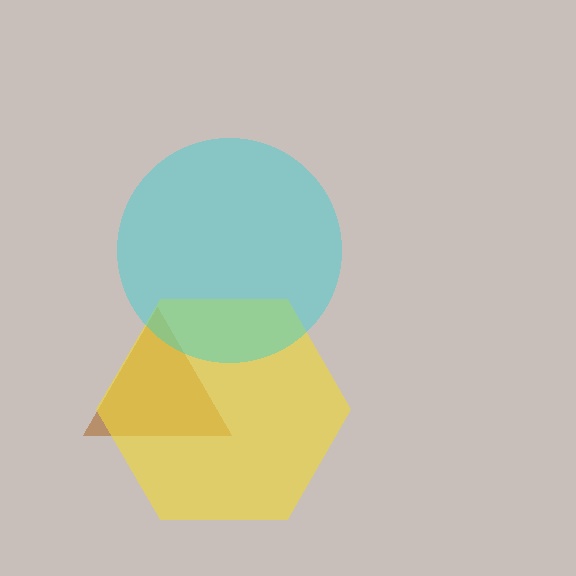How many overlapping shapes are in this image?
There are 3 overlapping shapes in the image.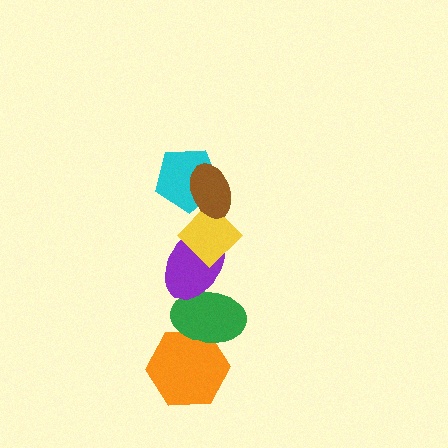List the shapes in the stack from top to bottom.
From top to bottom: the brown ellipse, the cyan pentagon, the yellow diamond, the purple ellipse, the green ellipse, the orange hexagon.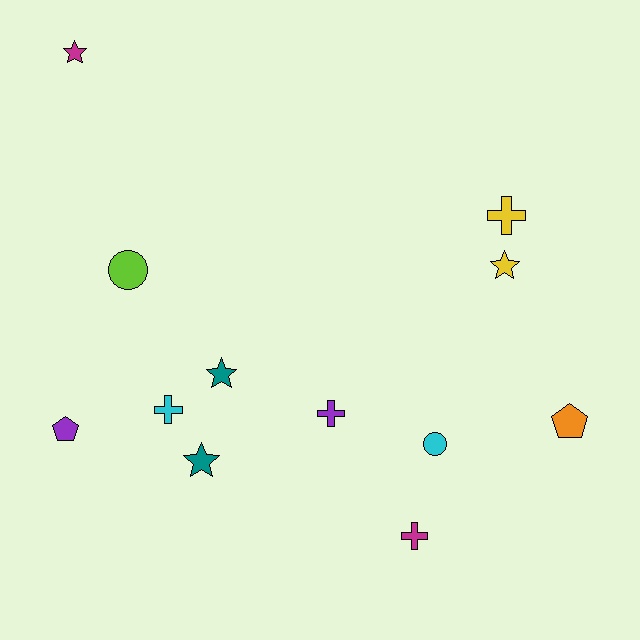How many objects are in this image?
There are 12 objects.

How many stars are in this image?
There are 4 stars.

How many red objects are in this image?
There are no red objects.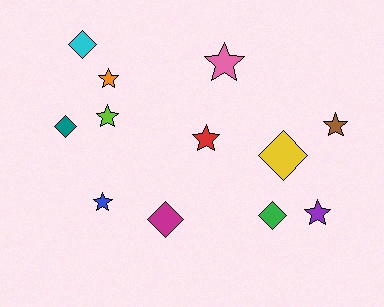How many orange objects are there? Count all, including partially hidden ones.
There is 1 orange object.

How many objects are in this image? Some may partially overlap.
There are 12 objects.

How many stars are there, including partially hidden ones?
There are 7 stars.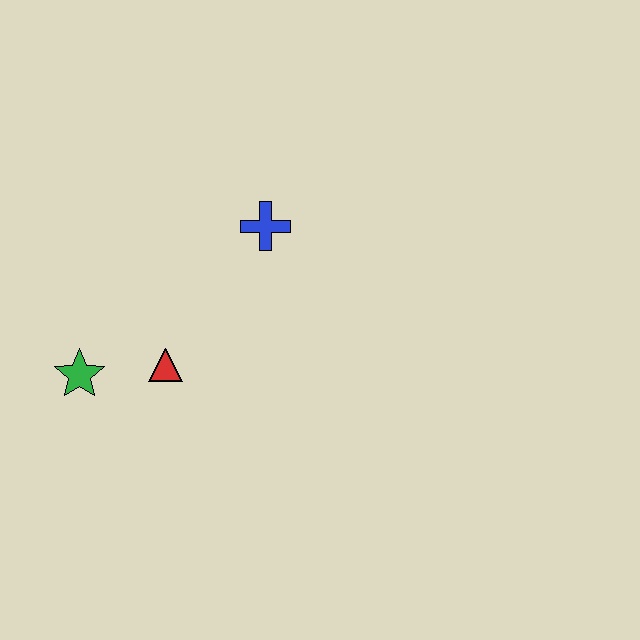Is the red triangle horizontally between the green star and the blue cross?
Yes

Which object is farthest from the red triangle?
The blue cross is farthest from the red triangle.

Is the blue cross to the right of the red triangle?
Yes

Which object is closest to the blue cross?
The red triangle is closest to the blue cross.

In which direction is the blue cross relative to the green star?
The blue cross is to the right of the green star.